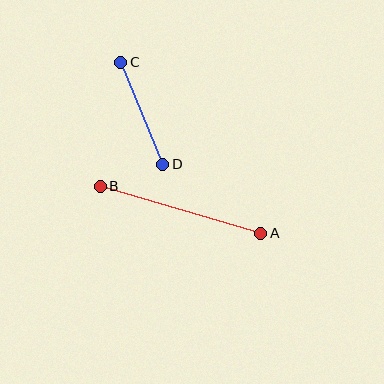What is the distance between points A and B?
The distance is approximately 168 pixels.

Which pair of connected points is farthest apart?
Points A and B are farthest apart.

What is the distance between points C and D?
The distance is approximately 110 pixels.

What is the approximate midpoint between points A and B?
The midpoint is at approximately (181, 210) pixels.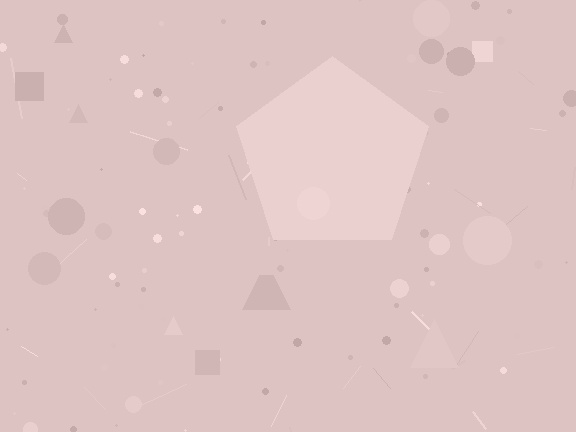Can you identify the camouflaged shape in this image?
The camouflaged shape is a pentagon.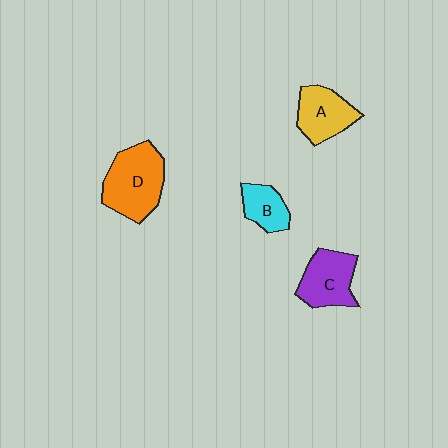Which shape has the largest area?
Shape D (orange).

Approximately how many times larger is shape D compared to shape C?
Approximately 1.4 times.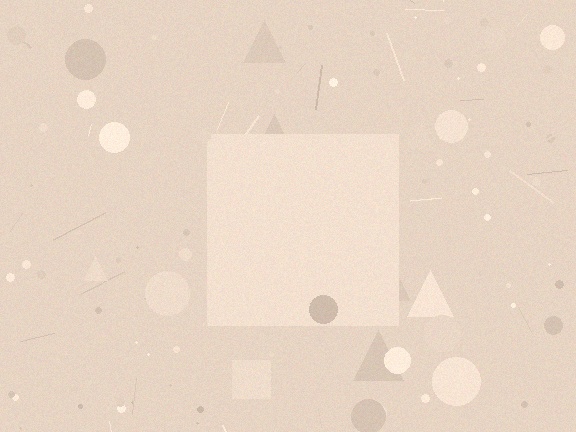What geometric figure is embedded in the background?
A square is embedded in the background.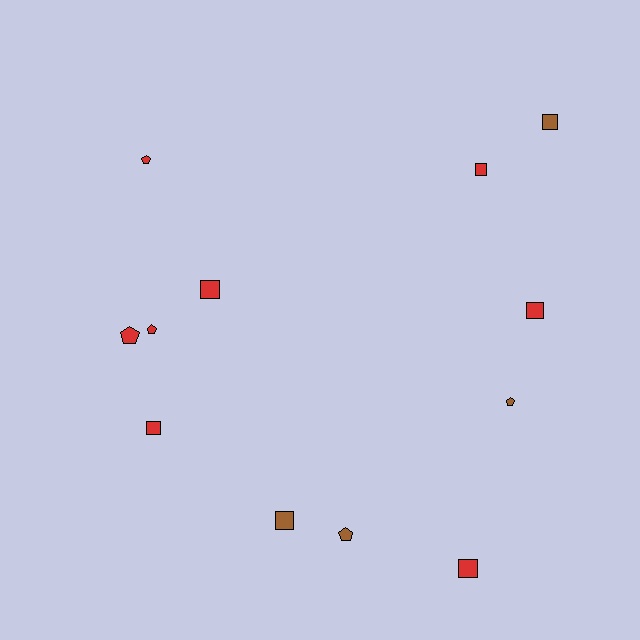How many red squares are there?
There are 5 red squares.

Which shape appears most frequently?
Square, with 7 objects.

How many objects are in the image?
There are 12 objects.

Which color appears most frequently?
Red, with 8 objects.